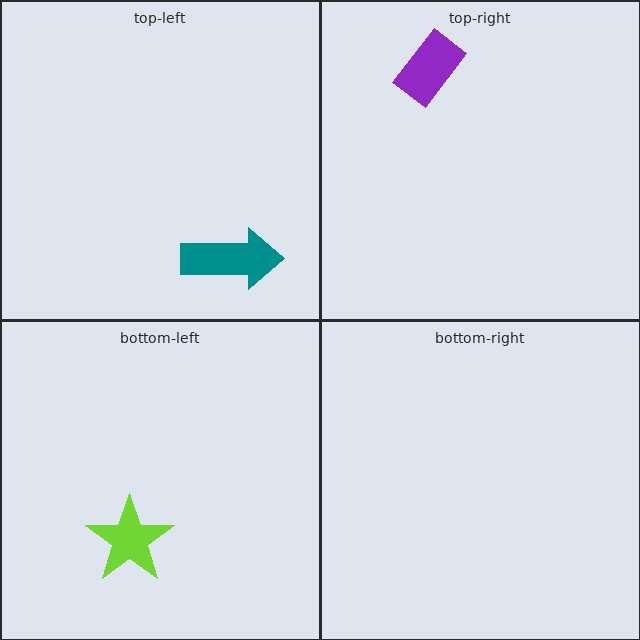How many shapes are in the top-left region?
1.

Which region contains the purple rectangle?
The top-right region.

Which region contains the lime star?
The bottom-left region.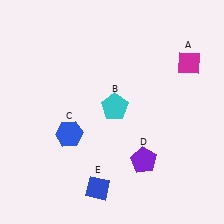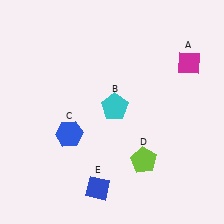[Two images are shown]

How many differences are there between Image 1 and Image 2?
There is 1 difference between the two images.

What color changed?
The pentagon (D) changed from purple in Image 1 to lime in Image 2.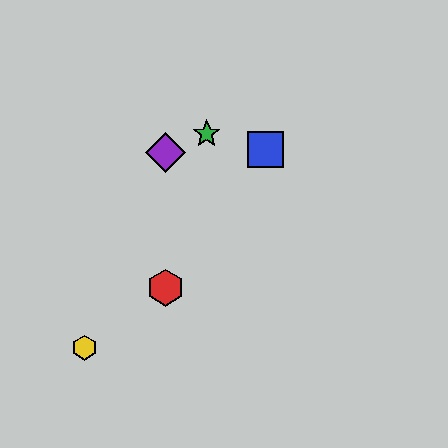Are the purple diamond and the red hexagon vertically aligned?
Yes, both are at x≈166.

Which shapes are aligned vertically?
The red hexagon, the purple diamond are aligned vertically.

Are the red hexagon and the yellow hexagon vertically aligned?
No, the red hexagon is at x≈166 and the yellow hexagon is at x≈84.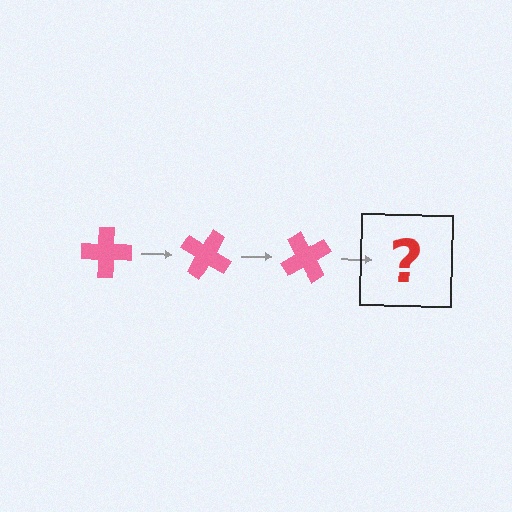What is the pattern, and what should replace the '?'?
The pattern is that the cross rotates 30 degrees each step. The '?' should be a pink cross rotated 90 degrees.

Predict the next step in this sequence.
The next step is a pink cross rotated 90 degrees.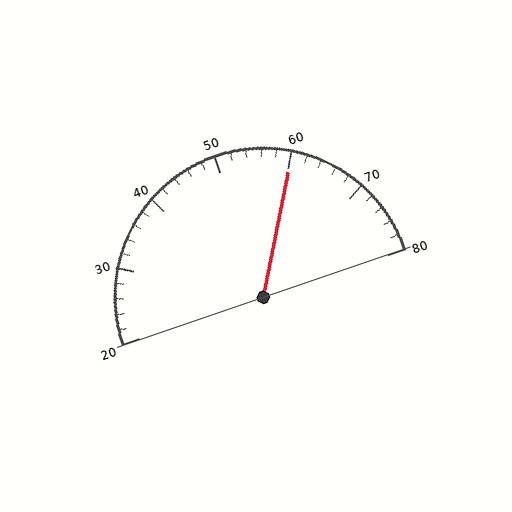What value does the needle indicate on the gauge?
The needle indicates approximately 60.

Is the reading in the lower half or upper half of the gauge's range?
The reading is in the upper half of the range (20 to 80).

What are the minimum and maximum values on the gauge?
The gauge ranges from 20 to 80.